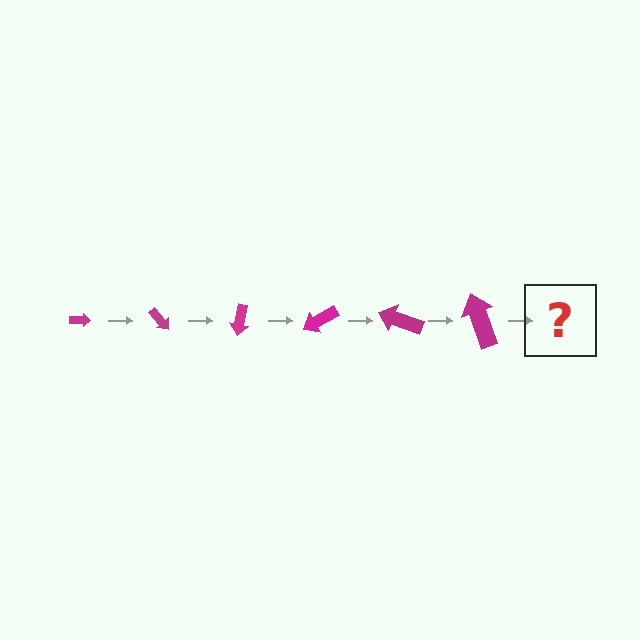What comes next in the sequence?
The next element should be an arrow, larger than the previous one and rotated 300 degrees from the start.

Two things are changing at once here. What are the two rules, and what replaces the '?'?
The two rules are that the arrow grows larger each step and it rotates 50 degrees each step. The '?' should be an arrow, larger than the previous one and rotated 300 degrees from the start.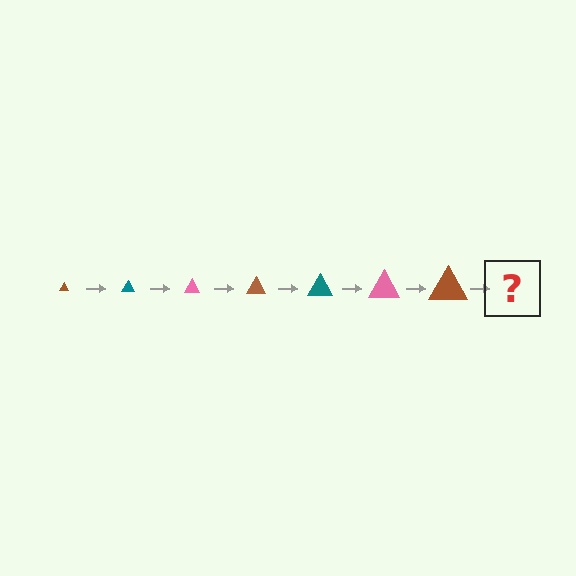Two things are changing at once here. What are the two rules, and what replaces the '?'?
The two rules are that the triangle grows larger each step and the color cycles through brown, teal, and pink. The '?' should be a teal triangle, larger than the previous one.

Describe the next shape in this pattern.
It should be a teal triangle, larger than the previous one.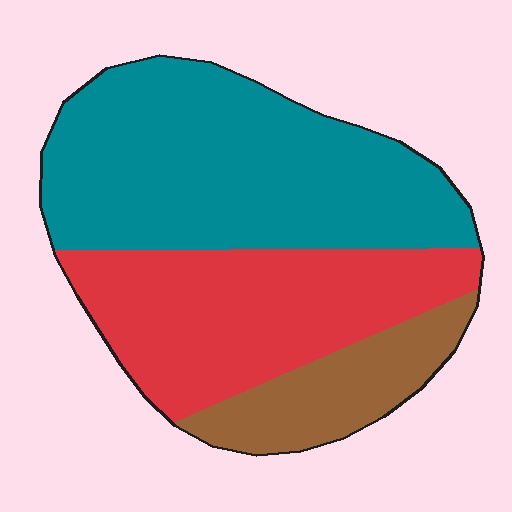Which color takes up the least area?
Brown, at roughly 15%.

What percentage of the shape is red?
Red takes up about one third (1/3) of the shape.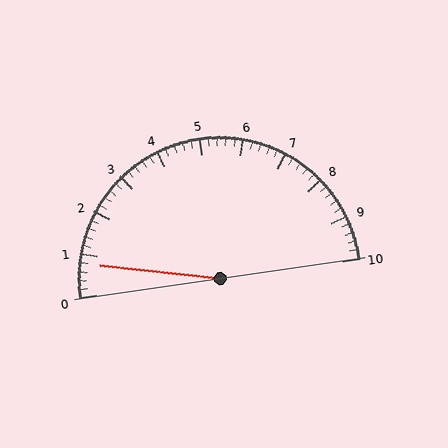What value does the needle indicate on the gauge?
The needle indicates approximately 0.8.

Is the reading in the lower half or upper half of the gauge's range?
The reading is in the lower half of the range (0 to 10).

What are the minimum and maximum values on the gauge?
The gauge ranges from 0 to 10.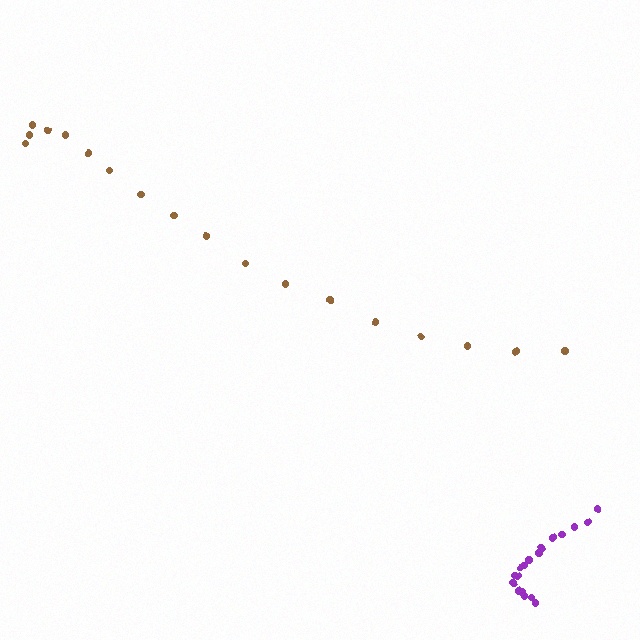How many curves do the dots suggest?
There are 2 distinct paths.